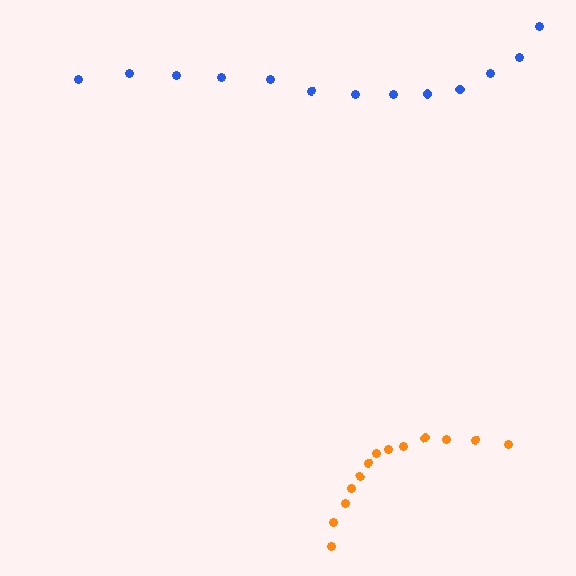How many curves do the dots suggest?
There are 2 distinct paths.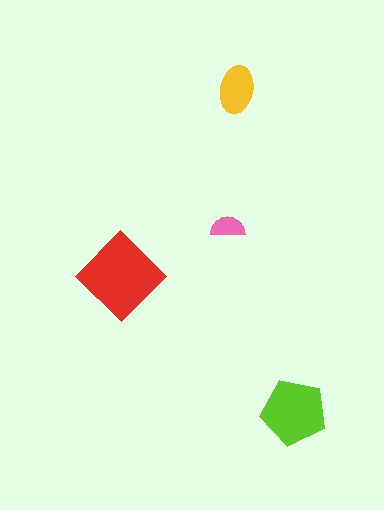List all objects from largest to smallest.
The red diamond, the lime pentagon, the yellow ellipse, the pink semicircle.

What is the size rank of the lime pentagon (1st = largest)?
2nd.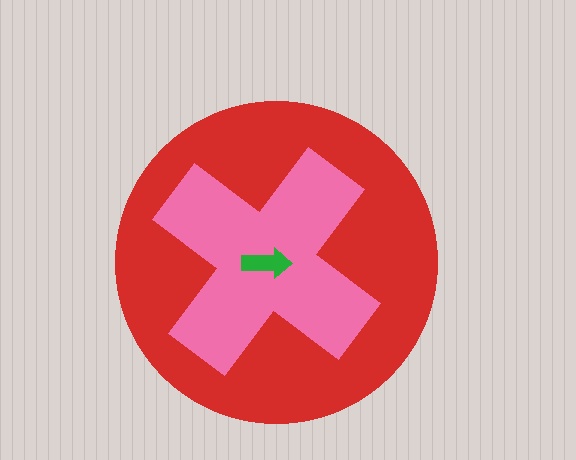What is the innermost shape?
The green arrow.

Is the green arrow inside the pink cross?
Yes.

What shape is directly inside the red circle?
The pink cross.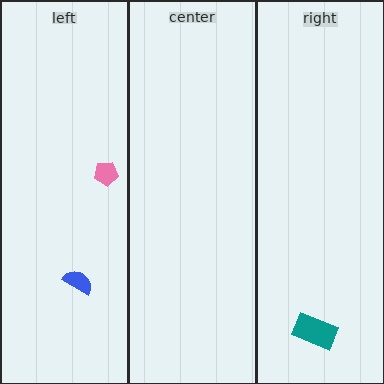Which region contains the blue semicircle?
The left region.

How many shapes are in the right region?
1.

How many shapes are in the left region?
2.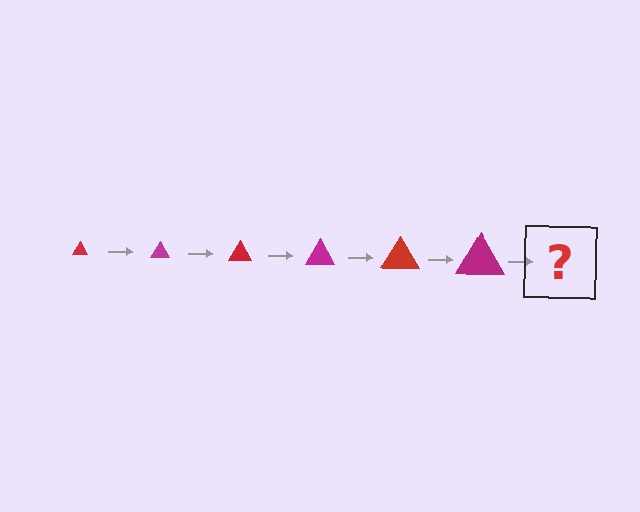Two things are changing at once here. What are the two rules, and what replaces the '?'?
The two rules are that the triangle grows larger each step and the color cycles through red and magenta. The '?' should be a red triangle, larger than the previous one.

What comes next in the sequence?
The next element should be a red triangle, larger than the previous one.